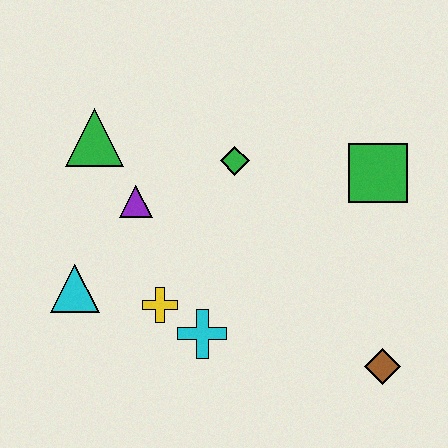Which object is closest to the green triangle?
The purple triangle is closest to the green triangle.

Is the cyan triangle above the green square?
No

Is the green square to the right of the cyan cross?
Yes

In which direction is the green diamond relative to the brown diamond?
The green diamond is above the brown diamond.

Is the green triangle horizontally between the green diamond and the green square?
No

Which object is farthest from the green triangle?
The brown diamond is farthest from the green triangle.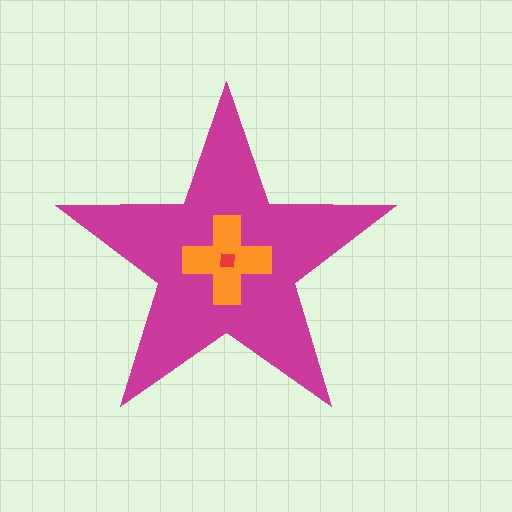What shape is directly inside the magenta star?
The orange cross.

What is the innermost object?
The red square.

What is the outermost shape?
The magenta star.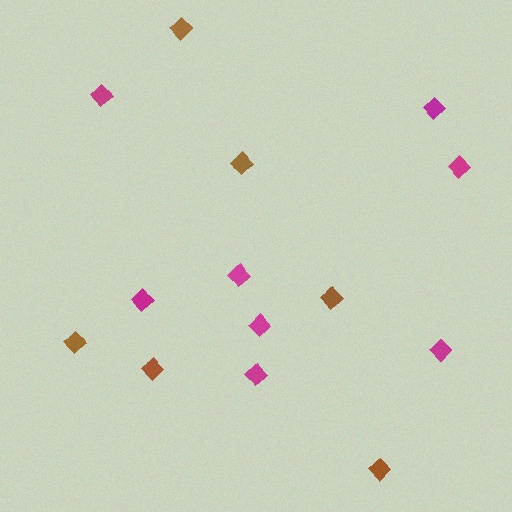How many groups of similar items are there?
There are 2 groups: one group of brown diamonds (6) and one group of magenta diamonds (8).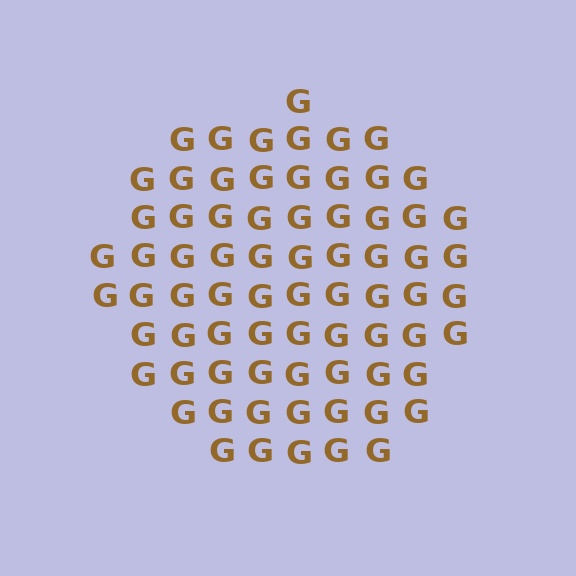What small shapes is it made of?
It is made of small letter G's.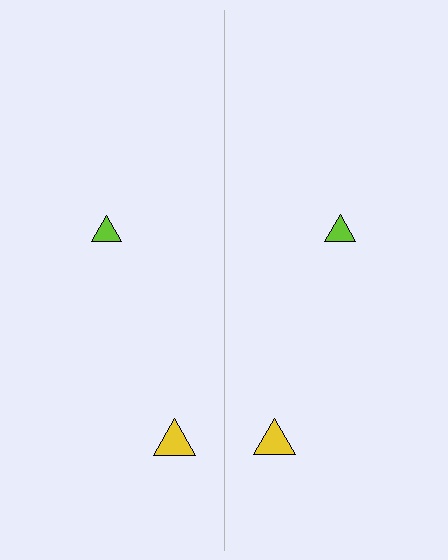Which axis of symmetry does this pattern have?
The pattern has a vertical axis of symmetry running through the center of the image.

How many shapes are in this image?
There are 4 shapes in this image.